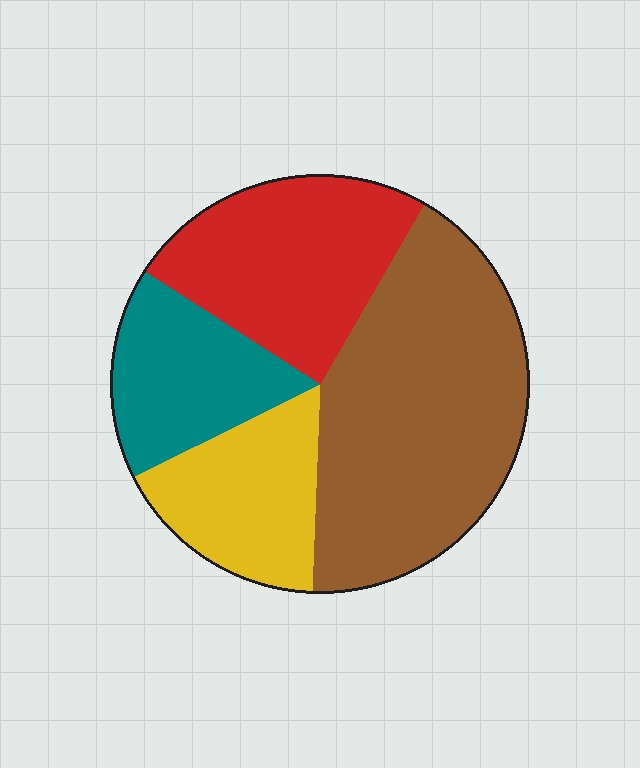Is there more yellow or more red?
Red.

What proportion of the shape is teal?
Teal takes up about one sixth (1/6) of the shape.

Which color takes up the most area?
Brown, at roughly 40%.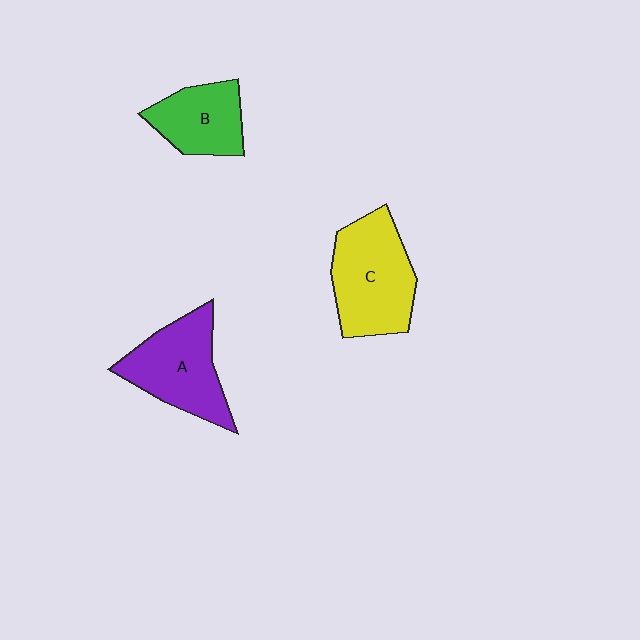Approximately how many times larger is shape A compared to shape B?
Approximately 1.4 times.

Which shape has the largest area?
Shape C (yellow).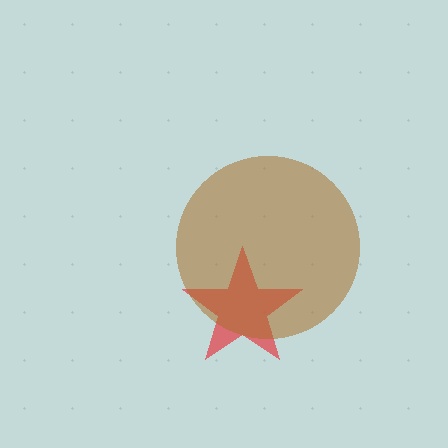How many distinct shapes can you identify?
There are 2 distinct shapes: a red star, a brown circle.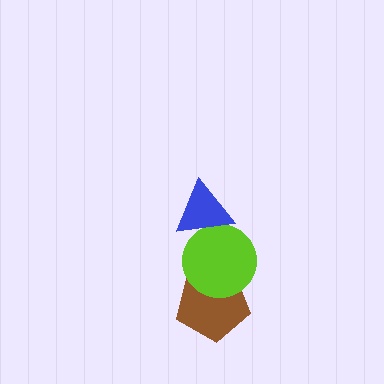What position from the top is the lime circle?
The lime circle is 2nd from the top.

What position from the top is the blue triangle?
The blue triangle is 1st from the top.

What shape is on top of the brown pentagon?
The lime circle is on top of the brown pentagon.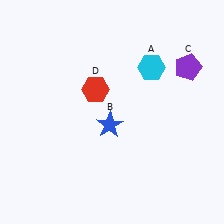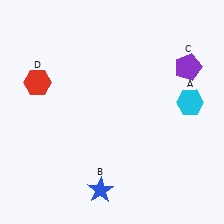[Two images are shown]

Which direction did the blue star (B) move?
The blue star (B) moved down.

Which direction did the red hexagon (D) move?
The red hexagon (D) moved left.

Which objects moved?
The objects that moved are: the cyan hexagon (A), the blue star (B), the red hexagon (D).